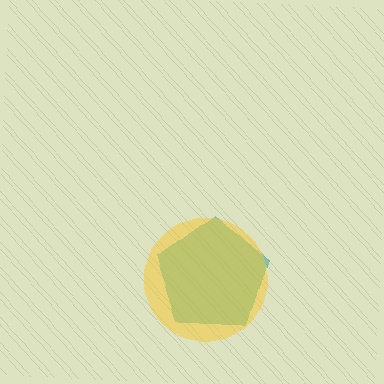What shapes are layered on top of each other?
The layered shapes are: a teal pentagon, a yellow circle.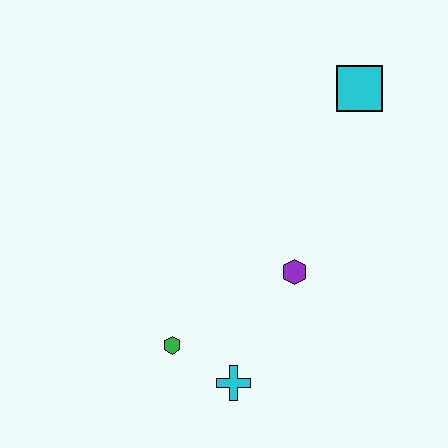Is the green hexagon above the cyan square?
No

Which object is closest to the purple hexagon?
The cyan cross is closest to the purple hexagon.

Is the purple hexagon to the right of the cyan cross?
Yes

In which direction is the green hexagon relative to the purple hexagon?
The green hexagon is to the left of the purple hexagon.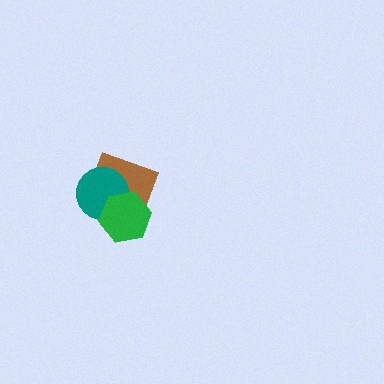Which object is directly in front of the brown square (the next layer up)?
The teal circle is directly in front of the brown square.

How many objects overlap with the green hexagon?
2 objects overlap with the green hexagon.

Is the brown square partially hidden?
Yes, it is partially covered by another shape.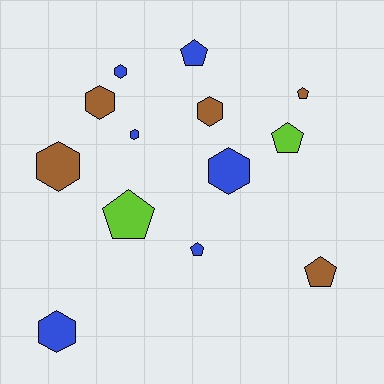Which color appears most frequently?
Blue, with 6 objects.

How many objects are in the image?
There are 13 objects.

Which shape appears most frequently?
Hexagon, with 7 objects.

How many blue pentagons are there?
There are 2 blue pentagons.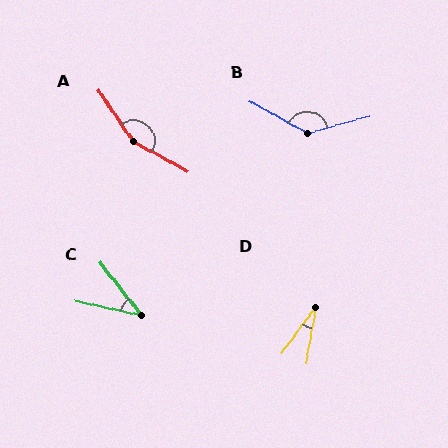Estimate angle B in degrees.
Approximately 136 degrees.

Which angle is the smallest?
D, at approximately 26 degrees.